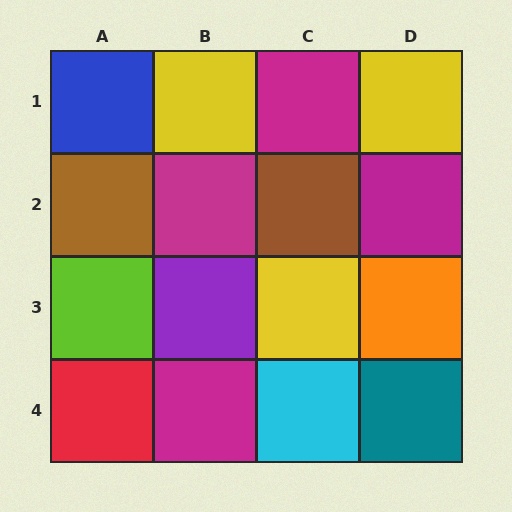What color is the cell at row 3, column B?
Purple.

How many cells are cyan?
1 cell is cyan.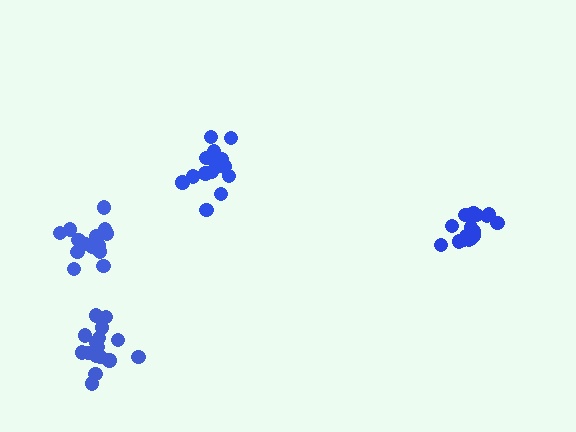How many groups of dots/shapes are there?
There are 4 groups.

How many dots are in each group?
Group 1: 15 dots, Group 2: 15 dots, Group 3: 16 dots, Group 4: 16 dots (62 total).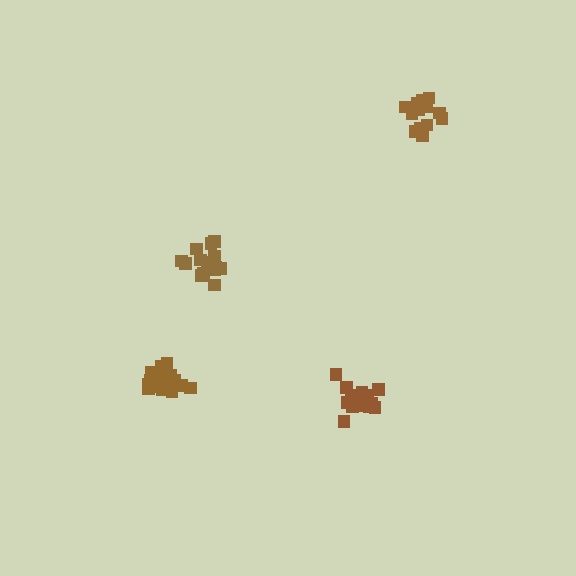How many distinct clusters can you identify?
There are 4 distinct clusters.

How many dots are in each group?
Group 1: 15 dots, Group 2: 15 dots, Group 3: 14 dots, Group 4: 17 dots (61 total).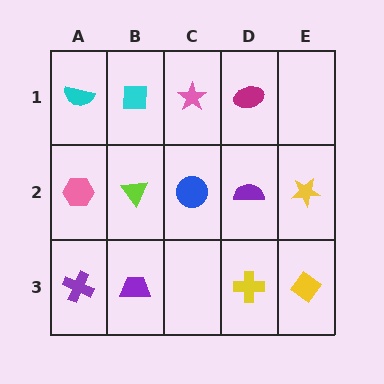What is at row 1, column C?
A pink star.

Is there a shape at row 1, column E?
No, that cell is empty.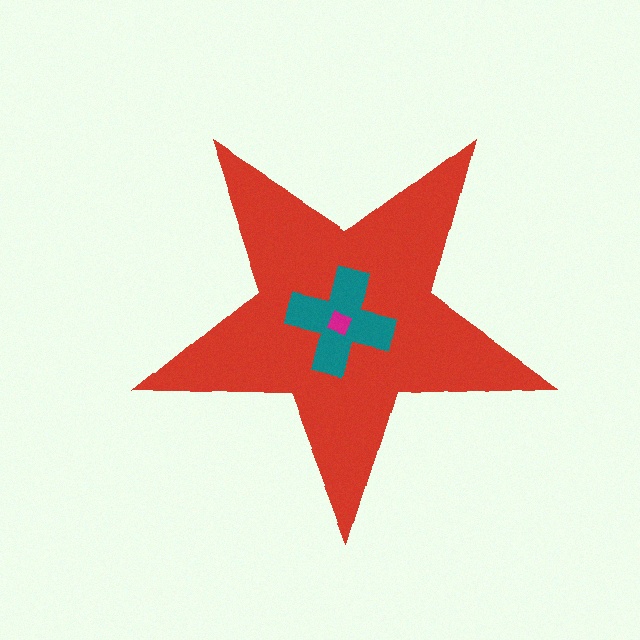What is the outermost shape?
The red star.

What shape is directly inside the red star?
The teal cross.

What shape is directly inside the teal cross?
The magenta diamond.